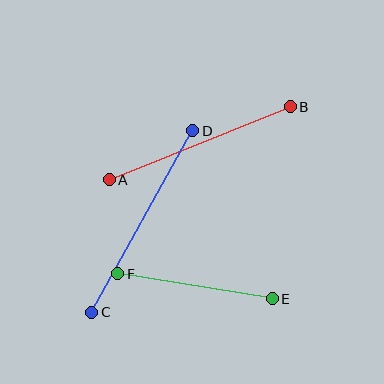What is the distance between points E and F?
The distance is approximately 157 pixels.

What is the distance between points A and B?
The distance is approximately 195 pixels.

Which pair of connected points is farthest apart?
Points C and D are farthest apart.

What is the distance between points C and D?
The distance is approximately 207 pixels.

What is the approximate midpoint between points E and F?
The midpoint is at approximately (195, 286) pixels.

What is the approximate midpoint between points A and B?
The midpoint is at approximately (200, 143) pixels.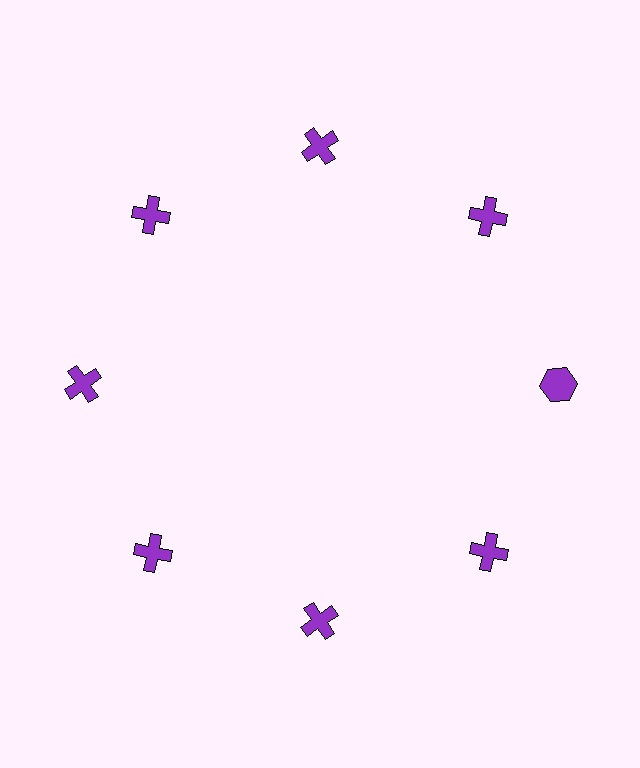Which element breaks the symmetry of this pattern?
The purple hexagon at roughly the 3 o'clock position breaks the symmetry. All other shapes are purple crosses.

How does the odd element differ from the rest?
It has a different shape: hexagon instead of cross.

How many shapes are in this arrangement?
There are 8 shapes arranged in a ring pattern.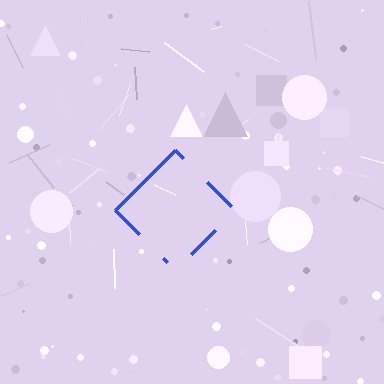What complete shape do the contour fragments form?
The contour fragments form a diamond.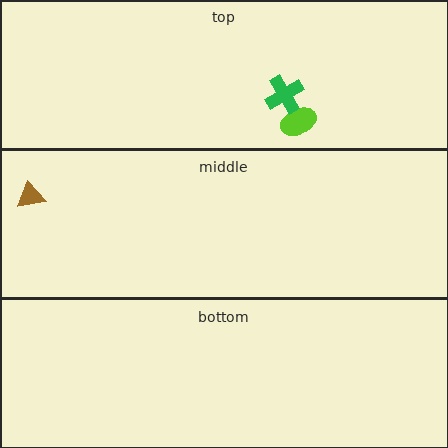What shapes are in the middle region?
The brown triangle.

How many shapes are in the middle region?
1.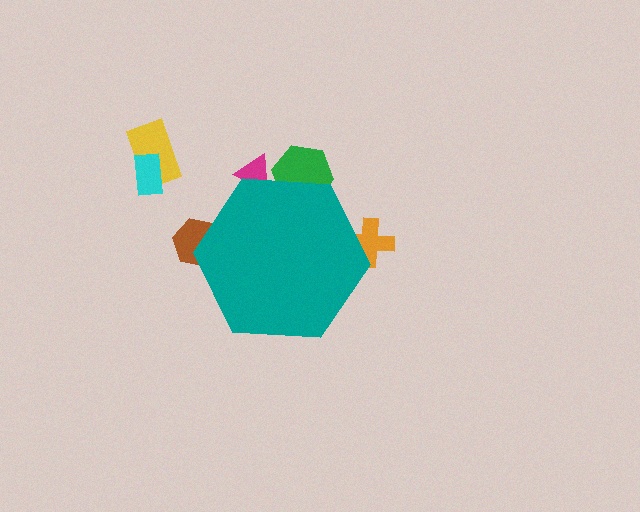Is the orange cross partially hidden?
Yes, the orange cross is partially hidden behind the teal hexagon.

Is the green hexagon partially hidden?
Yes, the green hexagon is partially hidden behind the teal hexagon.